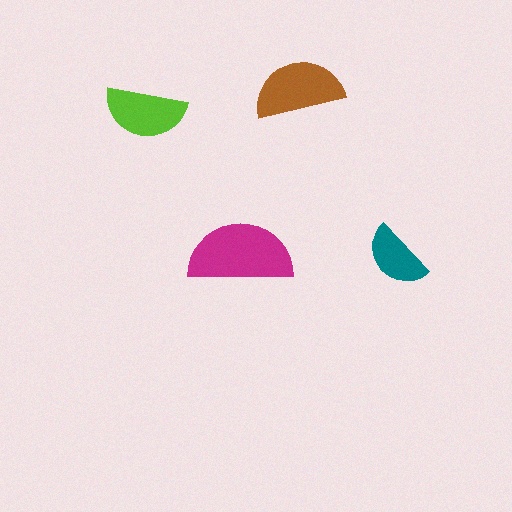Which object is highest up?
The brown semicircle is topmost.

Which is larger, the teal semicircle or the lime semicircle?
The lime one.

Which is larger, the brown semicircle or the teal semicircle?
The brown one.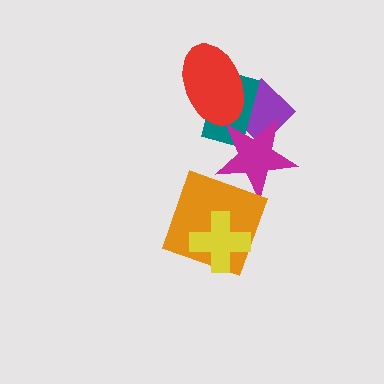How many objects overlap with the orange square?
1 object overlaps with the orange square.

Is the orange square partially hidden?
Yes, it is partially covered by another shape.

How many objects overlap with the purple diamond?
3 objects overlap with the purple diamond.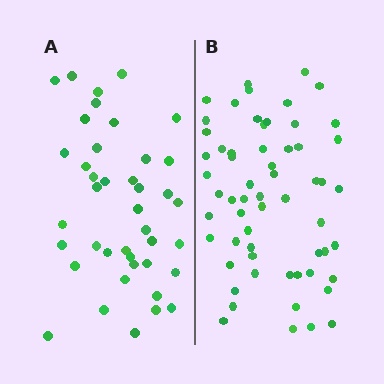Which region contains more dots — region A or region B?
Region B (the right region) has more dots.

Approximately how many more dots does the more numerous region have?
Region B has approximately 20 more dots than region A.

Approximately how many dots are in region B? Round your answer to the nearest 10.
About 60 dots.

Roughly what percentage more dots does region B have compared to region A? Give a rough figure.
About 45% more.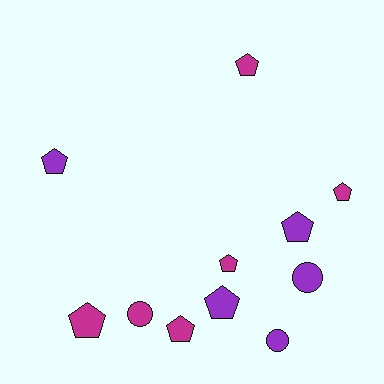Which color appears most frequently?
Magenta, with 6 objects.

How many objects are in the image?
There are 11 objects.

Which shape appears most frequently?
Pentagon, with 8 objects.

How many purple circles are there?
There are 2 purple circles.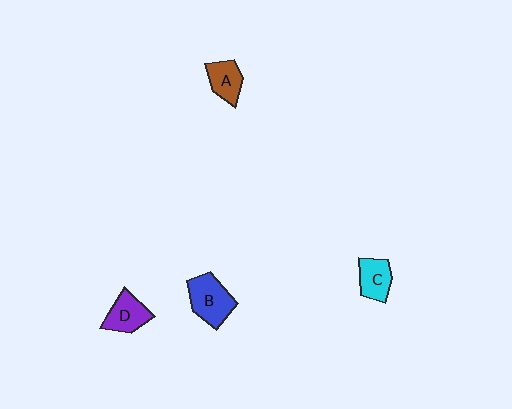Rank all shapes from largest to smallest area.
From largest to smallest: B (blue), D (purple), C (cyan), A (brown).